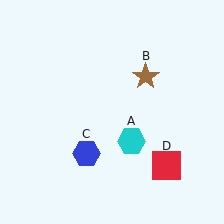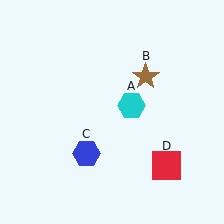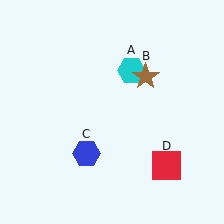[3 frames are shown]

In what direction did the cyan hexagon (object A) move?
The cyan hexagon (object A) moved up.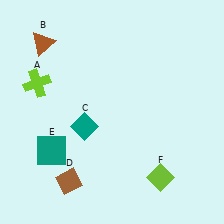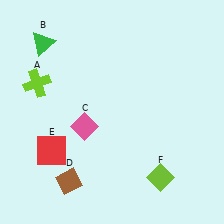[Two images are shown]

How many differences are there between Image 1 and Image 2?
There are 3 differences between the two images.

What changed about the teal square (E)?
In Image 1, E is teal. In Image 2, it changed to red.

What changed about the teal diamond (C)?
In Image 1, C is teal. In Image 2, it changed to pink.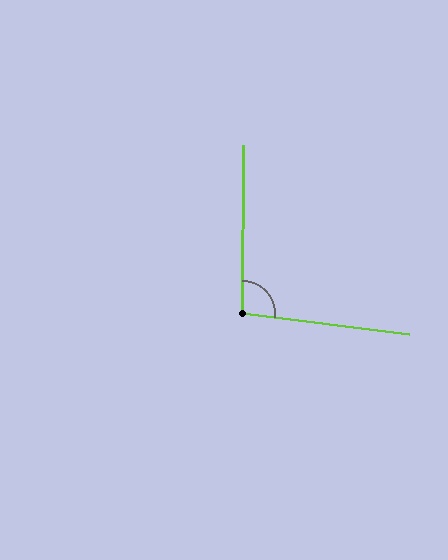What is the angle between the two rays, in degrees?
Approximately 97 degrees.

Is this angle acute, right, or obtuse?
It is obtuse.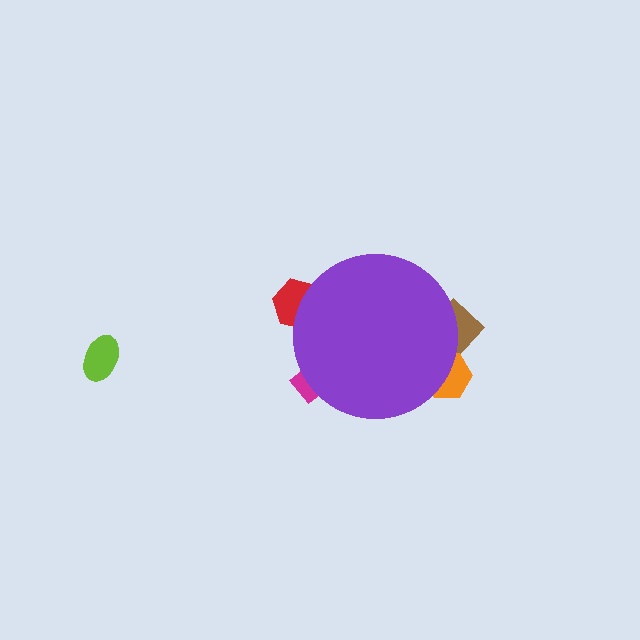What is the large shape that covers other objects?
A purple circle.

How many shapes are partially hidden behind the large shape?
4 shapes are partially hidden.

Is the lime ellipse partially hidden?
No, the lime ellipse is fully visible.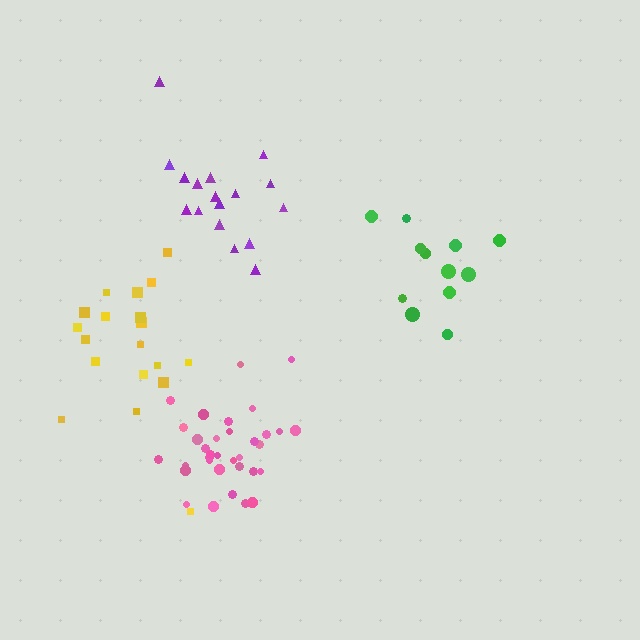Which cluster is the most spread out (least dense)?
Green.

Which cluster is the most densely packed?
Pink.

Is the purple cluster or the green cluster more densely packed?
Purple.